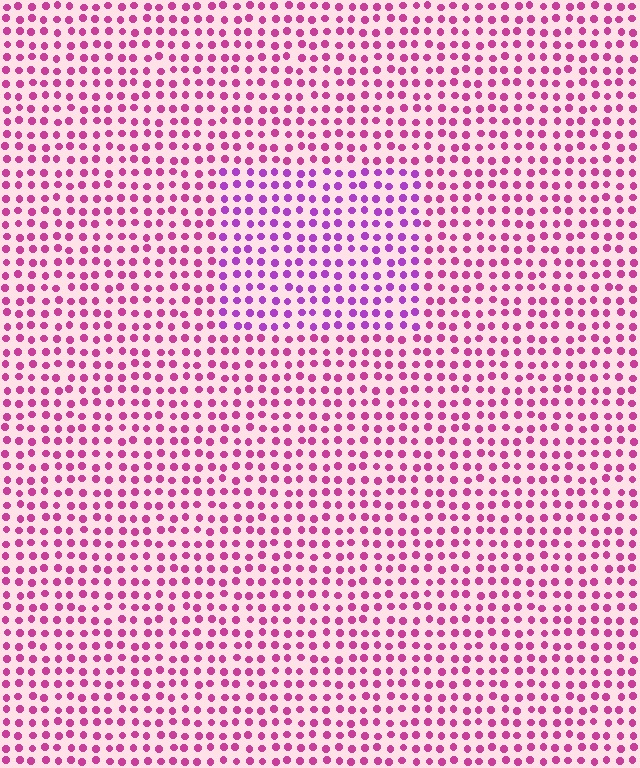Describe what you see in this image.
The image is filled with small magenta elements in a uniform arrangement. A rectangle-shaped region is visible where the elements are tinted to a slightly different hue, forming a subtle color boundary.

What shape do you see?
I see a rectangle.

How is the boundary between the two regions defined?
The boundary is defined purely by a slight shift in hue (about 31 degrees). Spacing, size, and orientation are identical on both sides.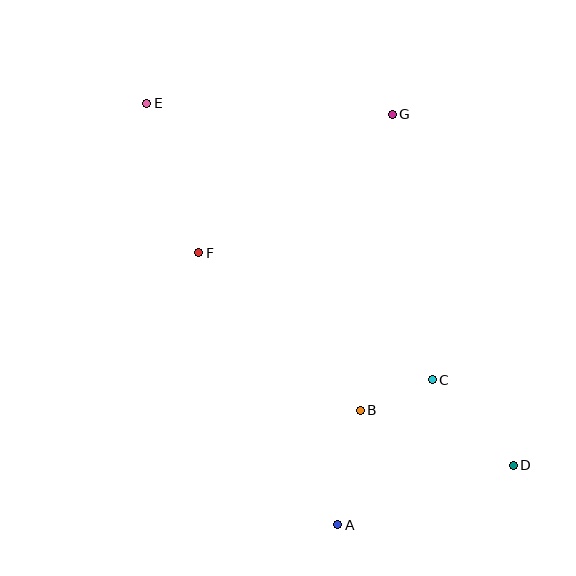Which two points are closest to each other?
Points B and C are closest to each other.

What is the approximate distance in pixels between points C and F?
The distance between C and F is approximately 266 pixels.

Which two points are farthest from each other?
Points D and E are farthest from each other.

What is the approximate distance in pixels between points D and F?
The distance between D and F is approximately 380 pixels.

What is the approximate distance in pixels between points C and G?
The distance between C and G is approximately 268 pixels.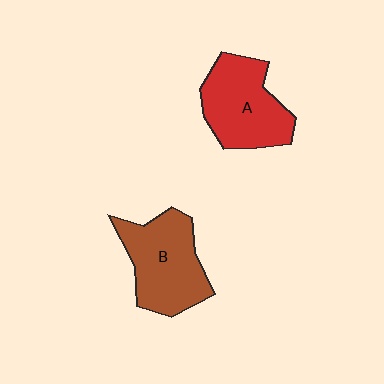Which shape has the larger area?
Shape B (brown).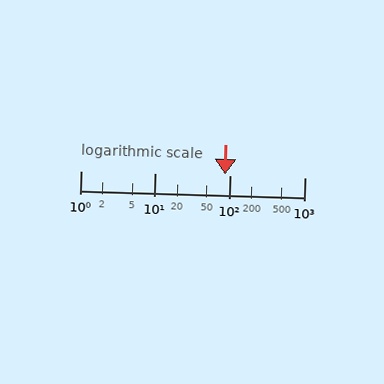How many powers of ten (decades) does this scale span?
The scale spans 3 decades, from 1 to 1000.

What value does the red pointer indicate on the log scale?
The pointer indicates approximately 85.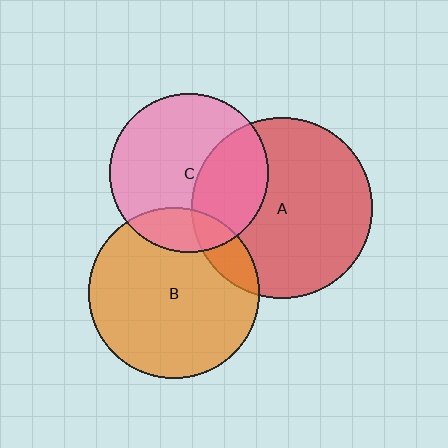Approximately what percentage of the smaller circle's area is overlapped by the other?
Approximately 15%.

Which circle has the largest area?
Circle A (red).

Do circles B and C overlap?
Yes.